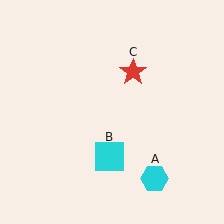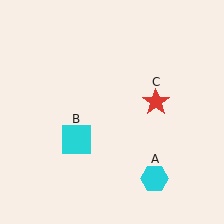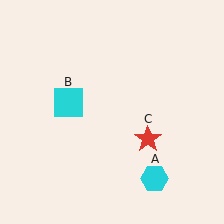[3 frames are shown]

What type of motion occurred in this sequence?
The cyan square (object B), red star (object C) rotated clockwise around the center of the scene.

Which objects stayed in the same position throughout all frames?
Cyan hexagon (object A) remained stationary.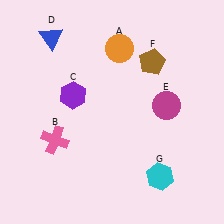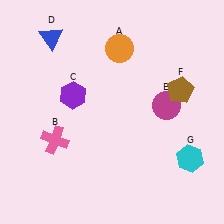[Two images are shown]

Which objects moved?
The objects that moved are: the brown pentagon (F), the cyan hexagon (G).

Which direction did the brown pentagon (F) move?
The brown pentagon (F) moved right.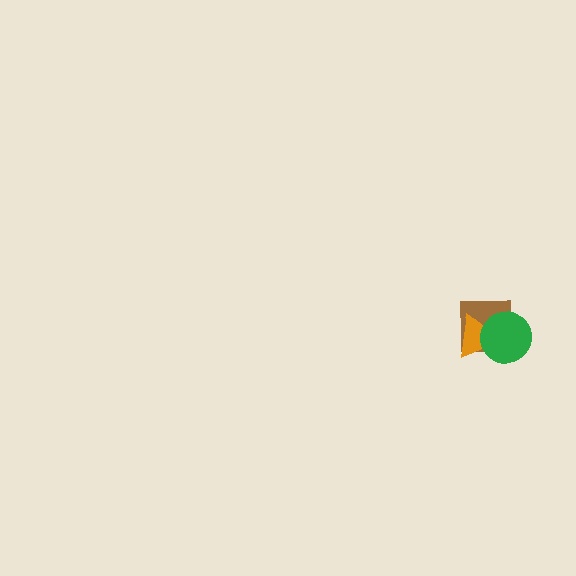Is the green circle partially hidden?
No, no other shape covers it.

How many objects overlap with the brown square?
2 objects overlap with the brown square.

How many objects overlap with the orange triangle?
2 objects overlap with the orange triangle.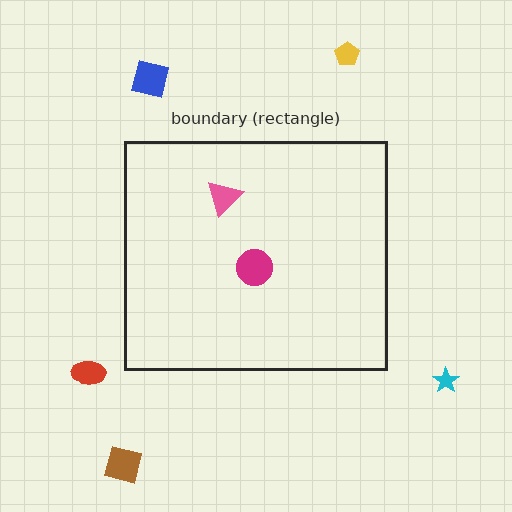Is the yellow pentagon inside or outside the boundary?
Outside.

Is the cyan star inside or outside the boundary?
Outside.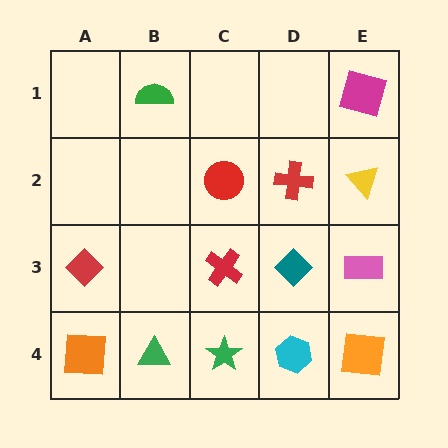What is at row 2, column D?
A red cross.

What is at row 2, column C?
A red circle.